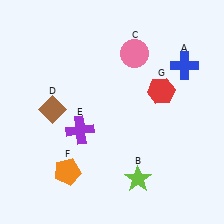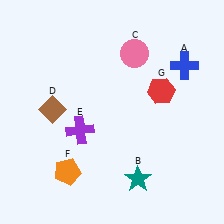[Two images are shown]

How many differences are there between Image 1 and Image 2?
There is 1 difference between the two images.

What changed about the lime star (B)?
In Image 1, B is lime. In Image 2, it changed to teal.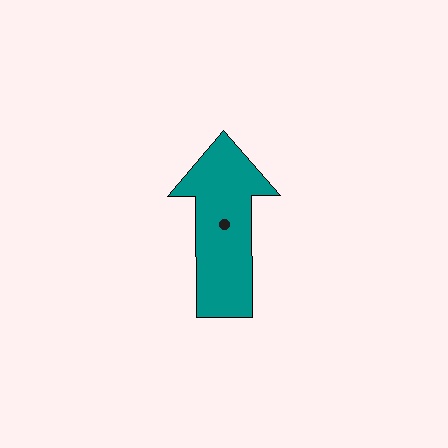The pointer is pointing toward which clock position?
Roughly 12 o'clock.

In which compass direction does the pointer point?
North.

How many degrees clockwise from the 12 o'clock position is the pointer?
Approximately 360 degrees.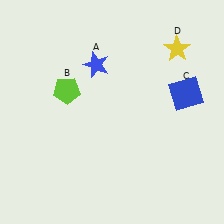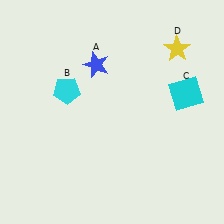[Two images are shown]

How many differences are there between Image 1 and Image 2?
There are 2 differences between the two images.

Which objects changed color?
B changed from lime to cyan. C changed from blue to cyan.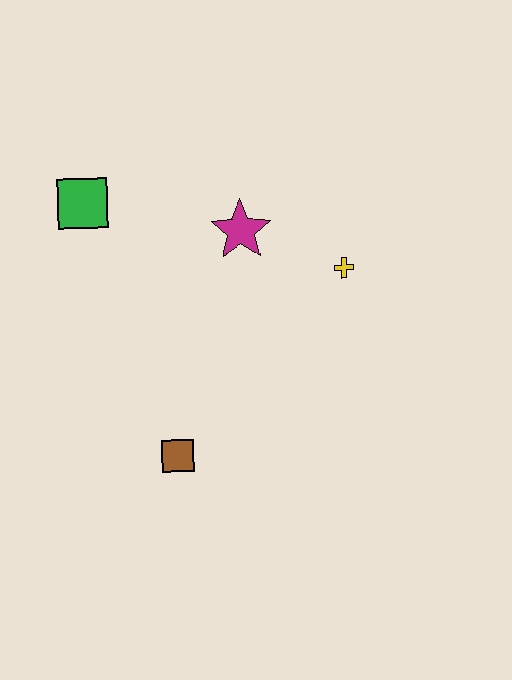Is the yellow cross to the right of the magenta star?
Yes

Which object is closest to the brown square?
The magenta star is closest to the brown square.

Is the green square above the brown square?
Yes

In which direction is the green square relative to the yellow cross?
The green square is to the left of the yellow cross.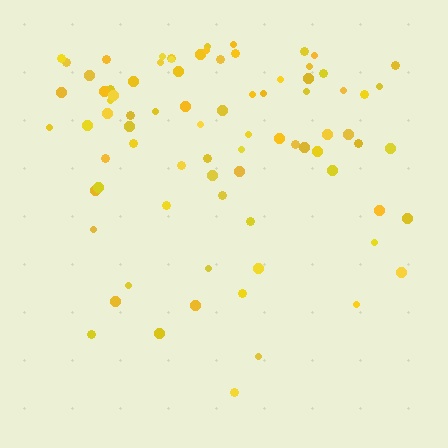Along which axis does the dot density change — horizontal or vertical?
Vertical.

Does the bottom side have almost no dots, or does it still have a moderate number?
Still a moderate number, just noticeably fewer than the top.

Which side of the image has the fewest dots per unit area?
The bottom.